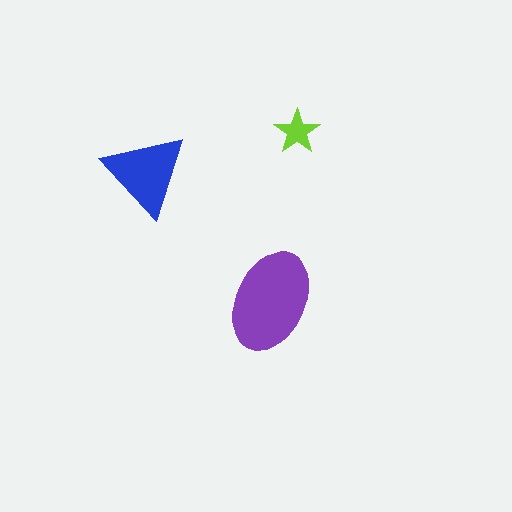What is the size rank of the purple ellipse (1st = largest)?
1st.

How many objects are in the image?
There are 3 objects in the image.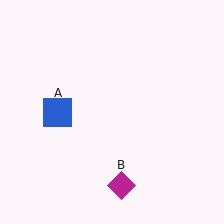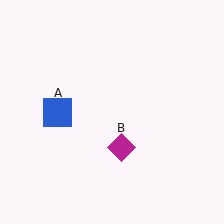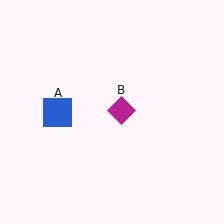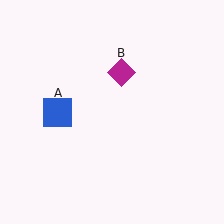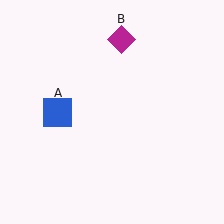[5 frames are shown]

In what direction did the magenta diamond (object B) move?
The magenta diamond (object B) moved up.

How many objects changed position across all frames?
1 object changed position: magenta diamond (object B).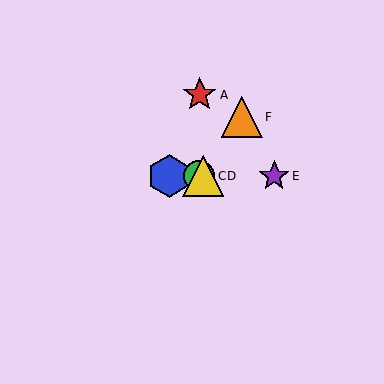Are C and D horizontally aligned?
Yes, both are at y≈176.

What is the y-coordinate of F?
Object F is at y≈117.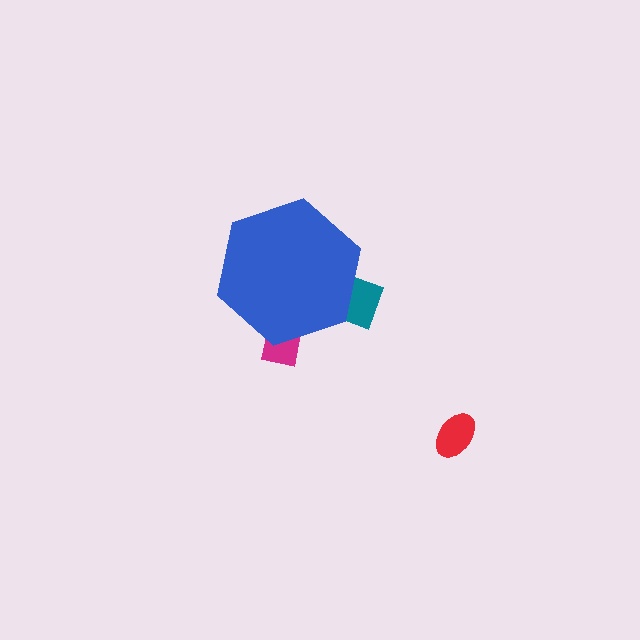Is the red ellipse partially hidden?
No, the red ellipse is fully visible.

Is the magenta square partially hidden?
Yes, the magenta square is partially hidden behind the blue hexagon.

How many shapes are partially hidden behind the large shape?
2 shapes are partially hidden.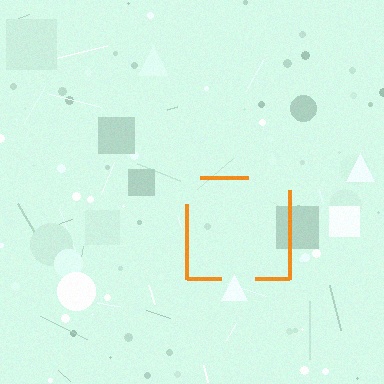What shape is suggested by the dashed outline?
The dashed outline suggests a square.